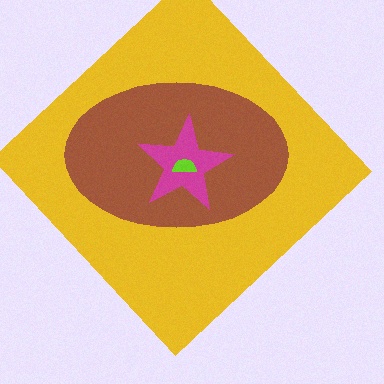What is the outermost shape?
The yellow diamond.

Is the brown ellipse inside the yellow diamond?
Yes.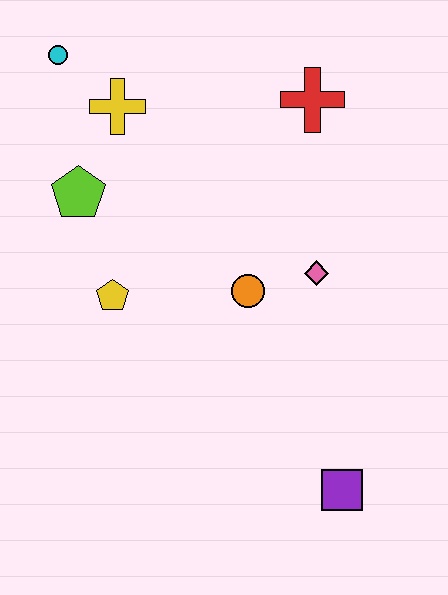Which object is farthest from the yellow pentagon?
The purple square is farthest from the yellow pentagon.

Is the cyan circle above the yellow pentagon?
Yes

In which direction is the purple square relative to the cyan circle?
The purple square is below the cyan circle.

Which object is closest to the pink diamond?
The orange circle is closest to the pink diamond.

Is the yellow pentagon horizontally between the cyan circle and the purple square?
Yes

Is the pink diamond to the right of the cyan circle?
Yes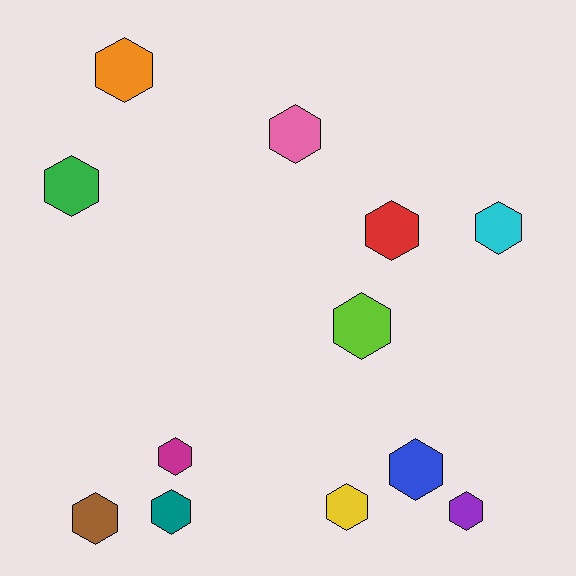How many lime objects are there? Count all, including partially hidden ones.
There is 1 lime object.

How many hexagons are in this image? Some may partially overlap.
There are 12 hexagons.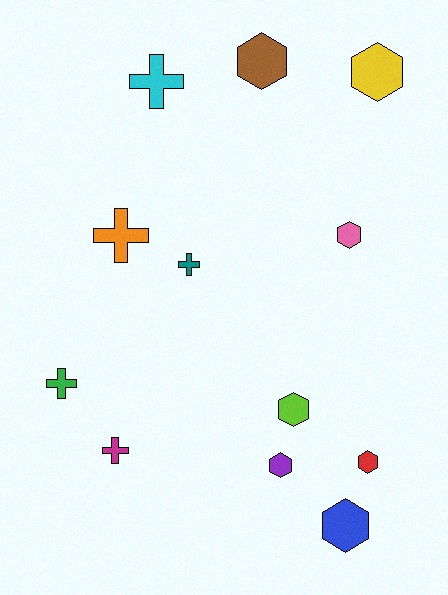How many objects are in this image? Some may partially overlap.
There are 12 objects.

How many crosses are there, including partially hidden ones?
There are 5 crosses.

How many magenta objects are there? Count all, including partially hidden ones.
There is 1 magenta object.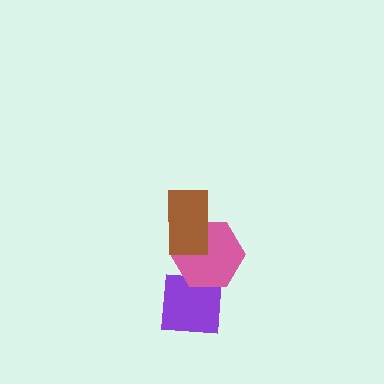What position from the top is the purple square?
The purple square is 3rd from the top.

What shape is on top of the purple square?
The pink hexagon is on top of the purple square.